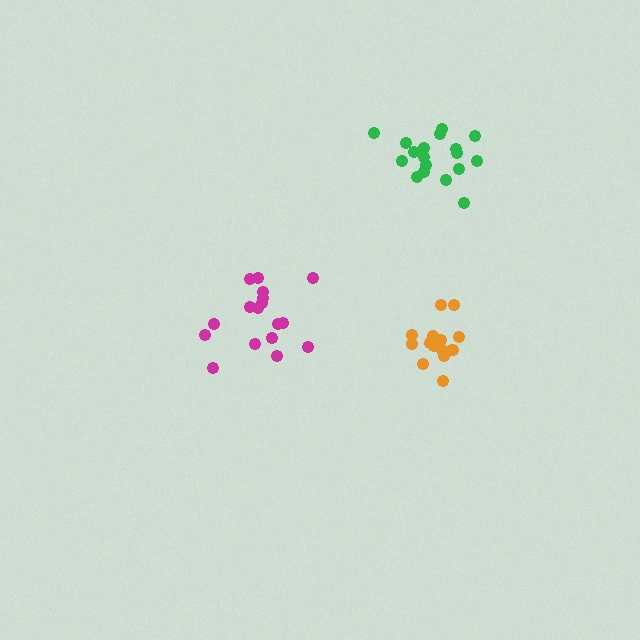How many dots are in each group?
Group 1: 17 dots, Group 2: 18 dots, Group 3: 15 dots (50 total).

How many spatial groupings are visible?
There are 3 spatial groupings.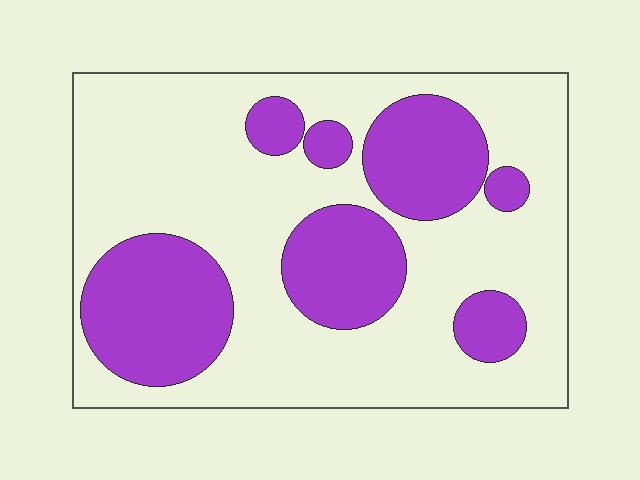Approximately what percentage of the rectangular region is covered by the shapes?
Approximately 30%.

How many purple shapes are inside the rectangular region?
7.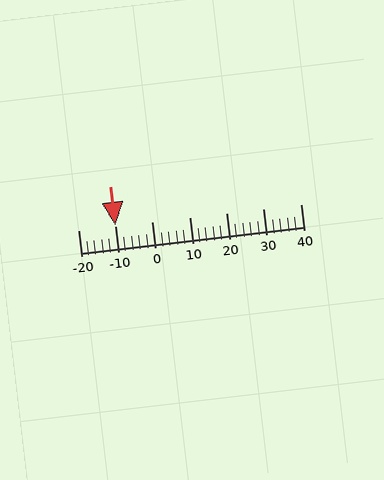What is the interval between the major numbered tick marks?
The major tick marks are spaced 10 units apart.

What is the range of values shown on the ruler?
The ruler shows values from -20 to 40.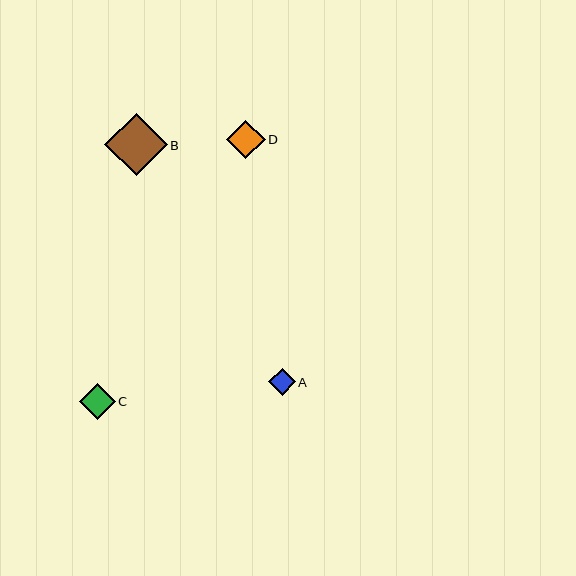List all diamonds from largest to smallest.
From largest to smallest: B, D, C, A.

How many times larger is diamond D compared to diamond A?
Diamond D is approximately 1.5 times the size of diamond A.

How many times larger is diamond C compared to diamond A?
Diamond C is approximately 1.3 times the size of diamond A.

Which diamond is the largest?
Diamond B is the largest with a size of approximately 62 pixels.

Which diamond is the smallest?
Diamond A is the smallest with a size of approximately 26 pixels.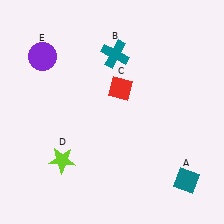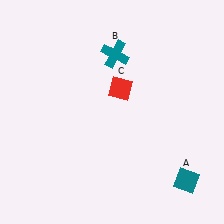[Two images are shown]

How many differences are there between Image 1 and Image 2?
There are 2 differences between the two images.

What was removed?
The lime star (D), the purple circle (E) were removed in Image 2.